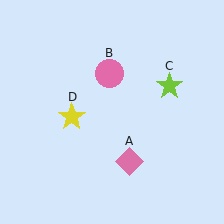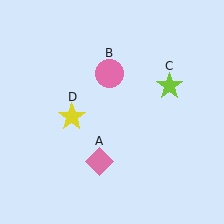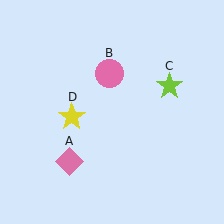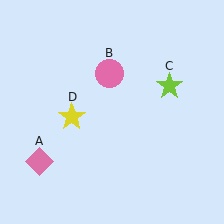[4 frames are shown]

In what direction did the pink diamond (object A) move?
The pink diamond (object A) moved left.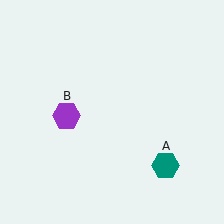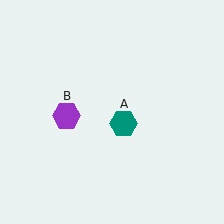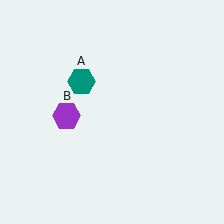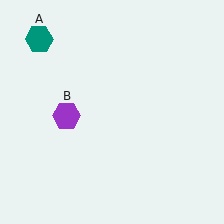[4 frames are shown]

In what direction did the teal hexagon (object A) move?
The teal hexagon (object A) moved up and to the left.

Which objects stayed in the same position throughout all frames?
Purple hexagon (object B) remained stationary.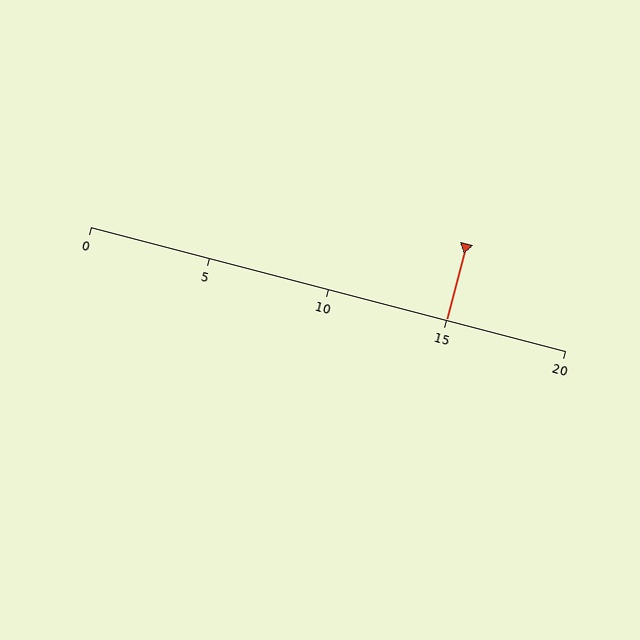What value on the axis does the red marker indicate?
The marker indicates approximately 15.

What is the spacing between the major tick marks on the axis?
The major ticks are spaced 5 apart.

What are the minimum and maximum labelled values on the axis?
The axis runs from 0 to 20.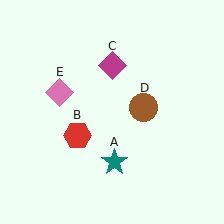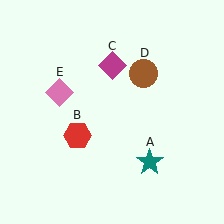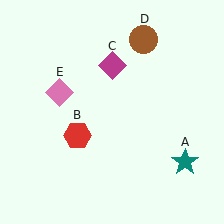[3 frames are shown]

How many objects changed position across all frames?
2 objects changed position: teal star (object A), brown circle (object D).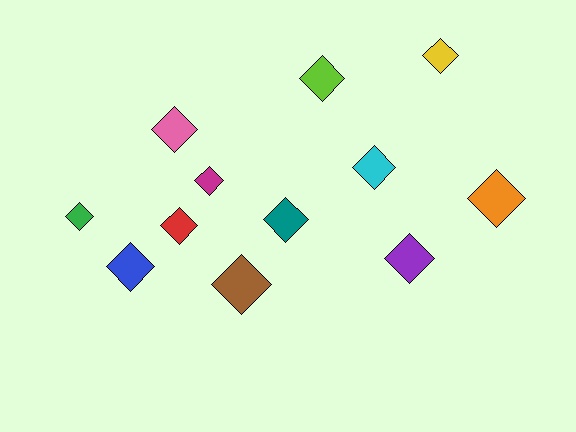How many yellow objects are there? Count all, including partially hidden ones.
There is 1 yellow object.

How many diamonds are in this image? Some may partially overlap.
There are 12 diamonds.